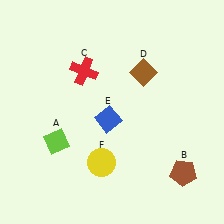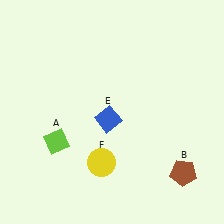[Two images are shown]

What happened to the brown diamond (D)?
The brown diamond (D) was removed in Image 2. It was in the top-right area of Image 1.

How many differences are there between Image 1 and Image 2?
There are 2 differences between the two images.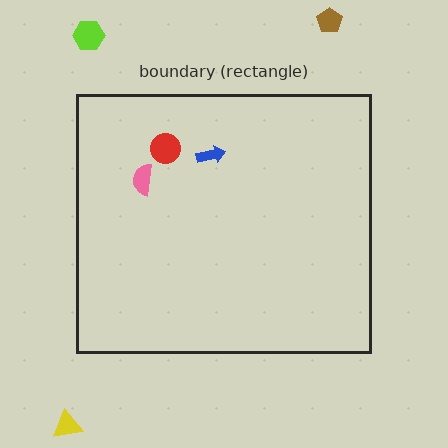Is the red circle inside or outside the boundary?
Inside.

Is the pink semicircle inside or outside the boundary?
Inside.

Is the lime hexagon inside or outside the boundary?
Outside.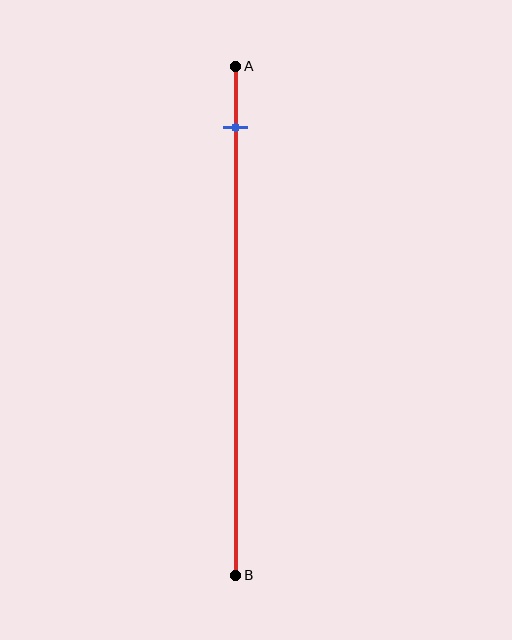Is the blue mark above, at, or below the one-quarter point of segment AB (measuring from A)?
The blue mark is above the one-quarter point of segment AB.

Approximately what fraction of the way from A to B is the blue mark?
The blue mark is approximately 10% of the way from A to B.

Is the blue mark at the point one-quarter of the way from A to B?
No, the mark is at about 10% from A, not at the 25% one-quarter point.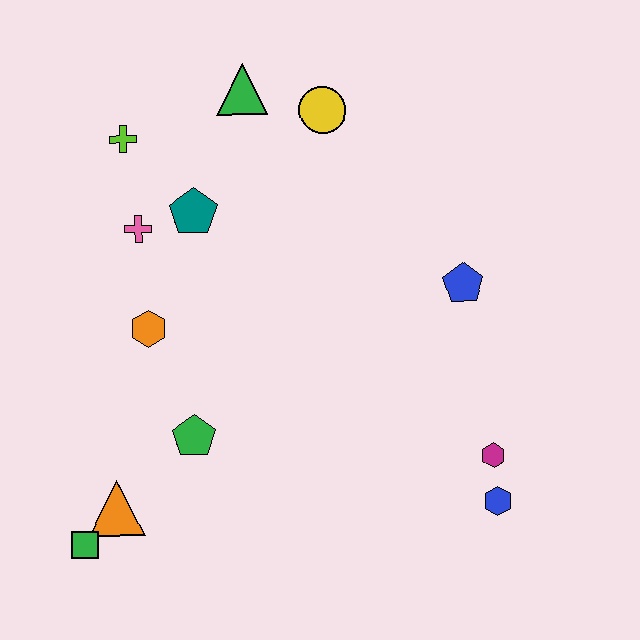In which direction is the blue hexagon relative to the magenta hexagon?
The blue hexagon is below the magenta hexagon.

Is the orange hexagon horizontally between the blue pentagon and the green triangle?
No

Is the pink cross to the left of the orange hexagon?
Yes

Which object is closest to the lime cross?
The pink cross is closest to the lime cross.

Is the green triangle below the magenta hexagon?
No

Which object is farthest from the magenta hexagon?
The lime cross is farthest from the magenta hexagon.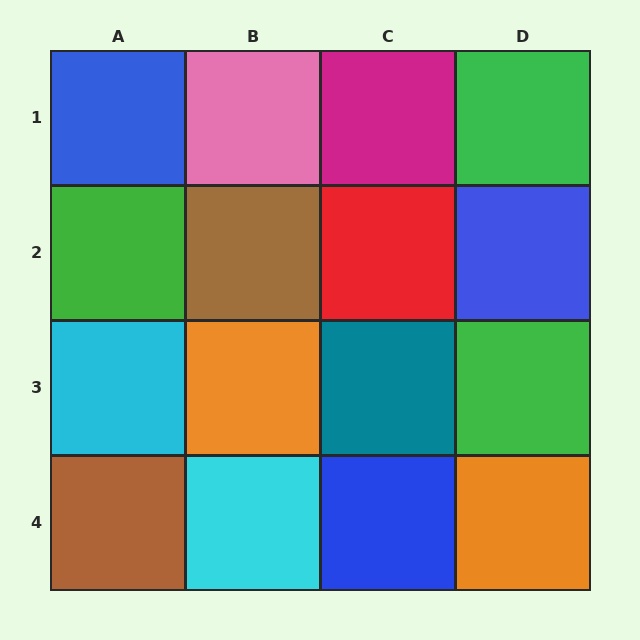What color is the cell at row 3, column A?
Cyan.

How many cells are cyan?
2 cells are cyan.